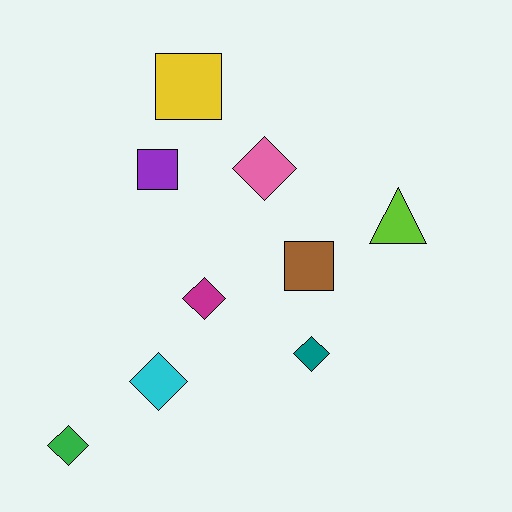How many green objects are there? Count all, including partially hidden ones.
There is 1 green object.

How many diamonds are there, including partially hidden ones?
There are 5 diamonds.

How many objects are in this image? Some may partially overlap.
There are 9 objects.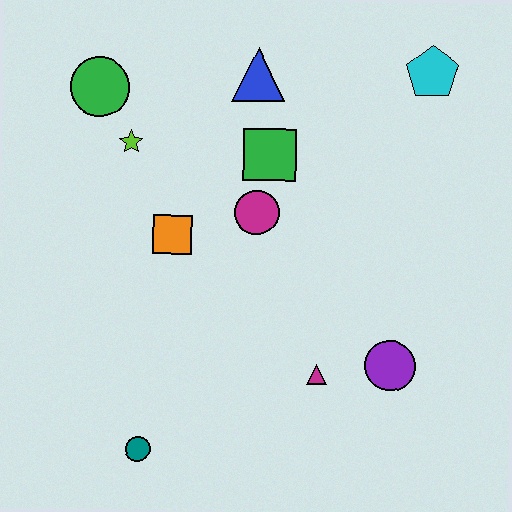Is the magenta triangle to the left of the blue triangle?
No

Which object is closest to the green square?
The magenta circle is closest to the green square.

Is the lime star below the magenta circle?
No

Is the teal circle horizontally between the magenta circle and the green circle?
Yes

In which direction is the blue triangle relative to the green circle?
The blue triangle is to the right of the green circle.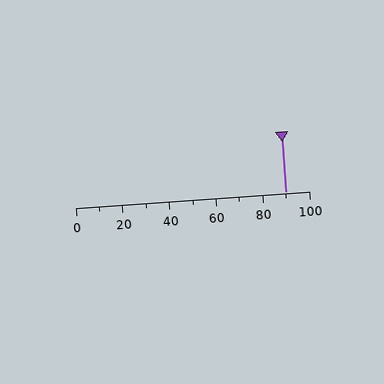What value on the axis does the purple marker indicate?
The marker indicates approximately 90.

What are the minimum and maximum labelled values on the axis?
The axis runs from 0 to 100.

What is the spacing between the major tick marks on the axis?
The major ticks are spaced 20 apart.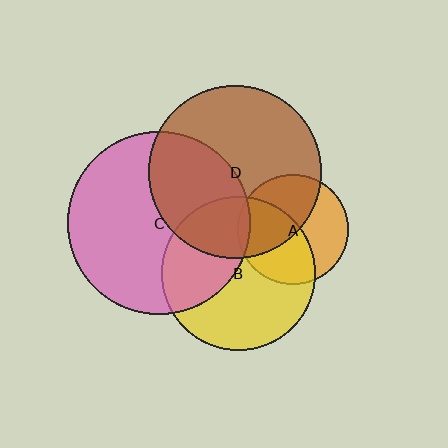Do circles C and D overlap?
Yes.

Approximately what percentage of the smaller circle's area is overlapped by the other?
Approximately 40%.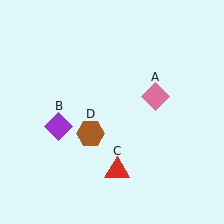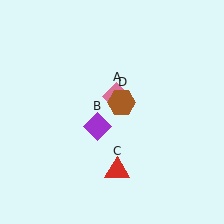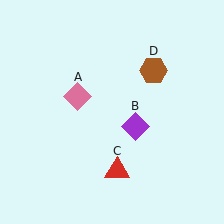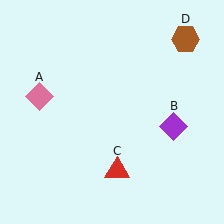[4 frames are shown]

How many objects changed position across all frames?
3 objects changed position: pink diamond (object A), purple diamond (object B), brown hexagon (object D).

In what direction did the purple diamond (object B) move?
The purple diamond (object B) moved right.